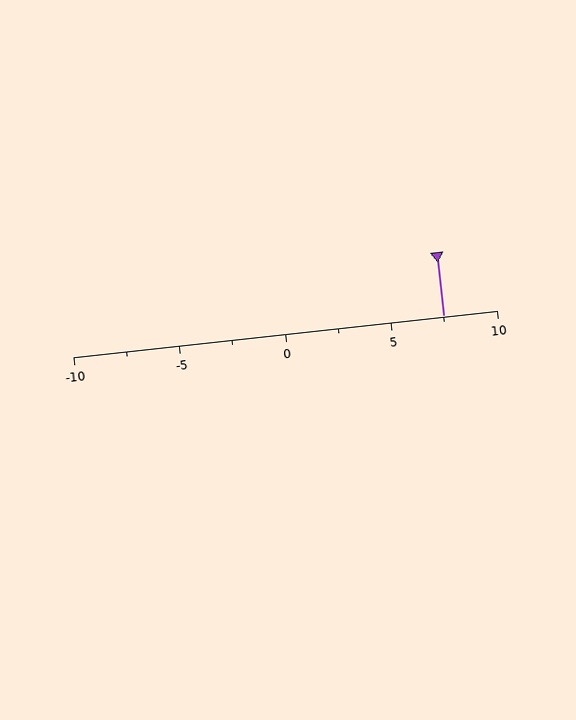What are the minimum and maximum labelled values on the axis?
The axis runs from -10 to 10.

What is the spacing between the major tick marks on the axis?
The major ticks are spaced 5 apart.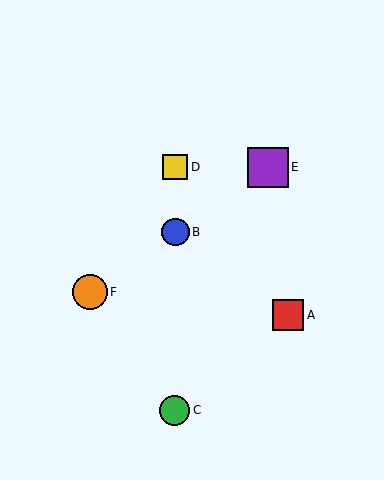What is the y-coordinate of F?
Object F is at y≈292.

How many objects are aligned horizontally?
2 objects (D, E) are aligned horizontally.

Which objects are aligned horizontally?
Objects D, E are aligned horizontally.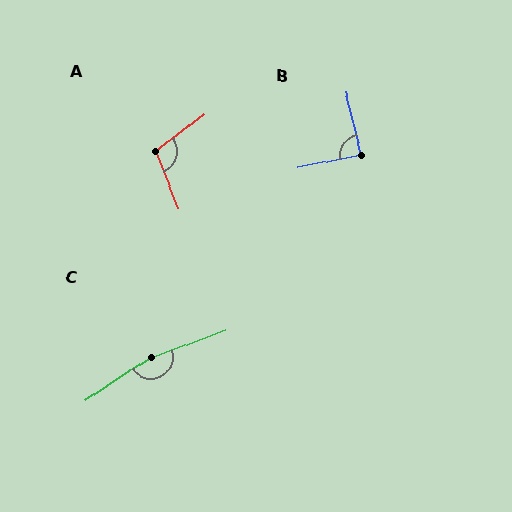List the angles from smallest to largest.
B (88°), A (106°), C (166°).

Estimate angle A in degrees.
Approximately 106 degrees.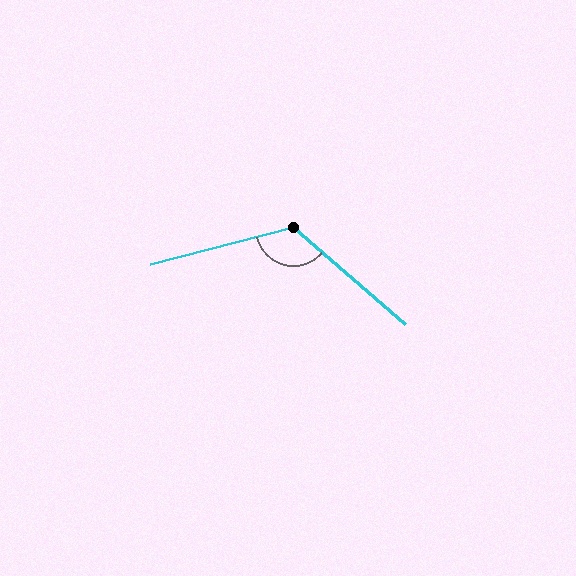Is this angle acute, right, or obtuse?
It is obtuse.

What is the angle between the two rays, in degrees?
Approximately 125 degrees.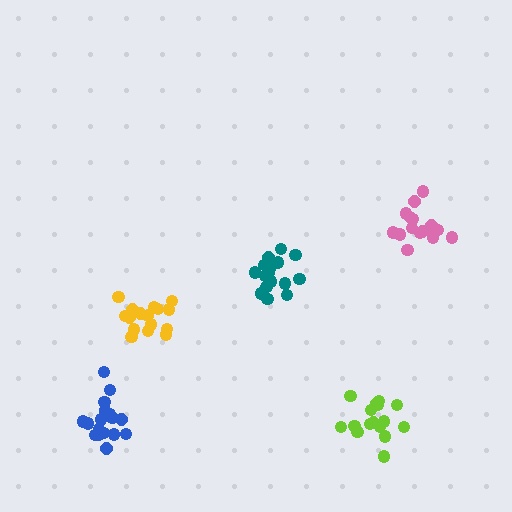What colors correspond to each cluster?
The clusters are colored: teal, lime, blue, pink, yellow.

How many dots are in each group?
Group 1: 19 dots, Group 2: 17 dots, Group 3: 17 dots, Group 4: 17 dots, Group 5: 16 dots (86 total).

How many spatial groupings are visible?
There are 5 spatial groupings.